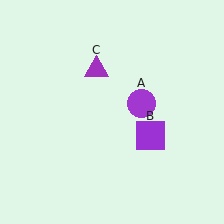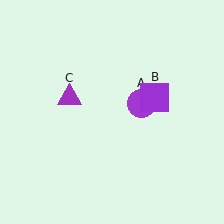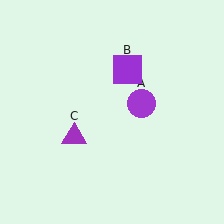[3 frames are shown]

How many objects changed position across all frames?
2 objects changed position: purple square (object B), purple triangle (object C).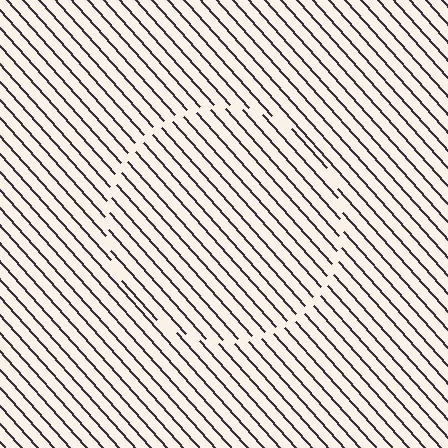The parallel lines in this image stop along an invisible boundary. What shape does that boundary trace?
An illusory circle. The interior of the shape contains the same grating, shifted by half a period — the contour is defined by the phase discontinuity where line-ends from the inner and outer gratings abut.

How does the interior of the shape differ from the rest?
The interior of the shape contains the same grating, shifted by half a period — the contour is defined by the phase discontinuity where line-ends from the inner and outer gratings abut.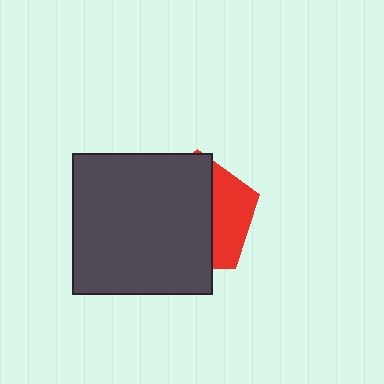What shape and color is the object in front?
The object in front is a dark gray square.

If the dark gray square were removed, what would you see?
You would see the complete red pentagon.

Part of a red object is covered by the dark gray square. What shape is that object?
It is a pentagon.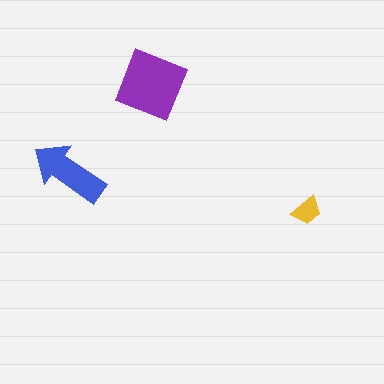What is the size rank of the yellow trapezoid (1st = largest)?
3rd.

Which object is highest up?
The purple diamond is topmost.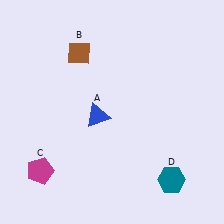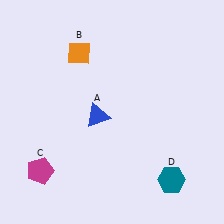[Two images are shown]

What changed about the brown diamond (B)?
In Image 1, B is brown. In Image 2, it changed to orange.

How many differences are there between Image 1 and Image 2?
There is 1 difference between the two images.